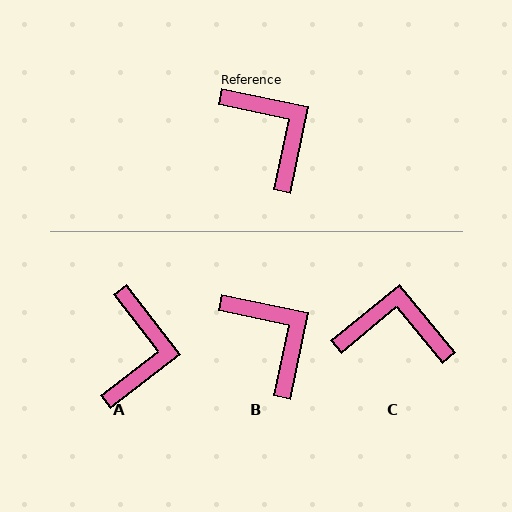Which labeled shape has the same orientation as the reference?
B.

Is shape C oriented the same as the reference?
No, it is off by about 52 degrees.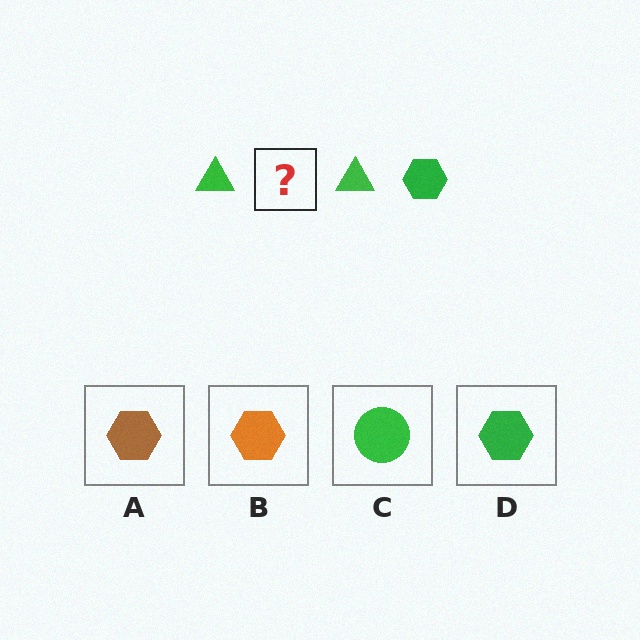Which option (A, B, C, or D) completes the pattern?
D.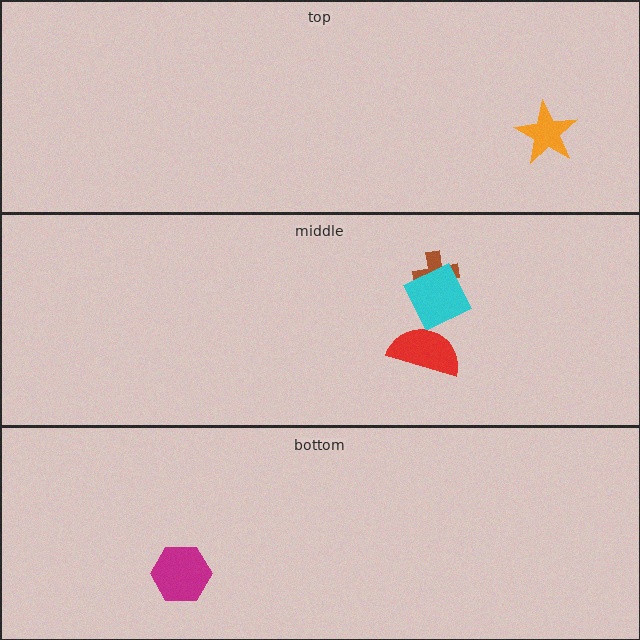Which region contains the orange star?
The top region.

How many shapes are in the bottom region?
1.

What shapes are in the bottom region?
The magenta hexagon.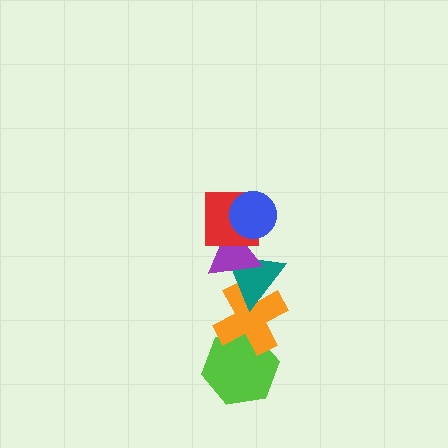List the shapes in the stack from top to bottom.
From top to bottom: the blue circle, the red square, the purple triangle, the teal triangle, the orange cross, the lime hexagon.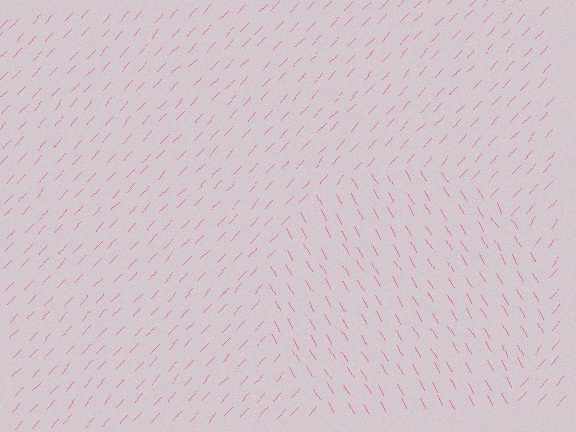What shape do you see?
I see a circle.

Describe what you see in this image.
The image is filled with small pink line segments. A circle region in the image has lines oriented differently from the surrounding lines, creating a visible texture boundary.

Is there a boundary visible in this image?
Yes, there is a texture boundary formed by a change in line orientation.